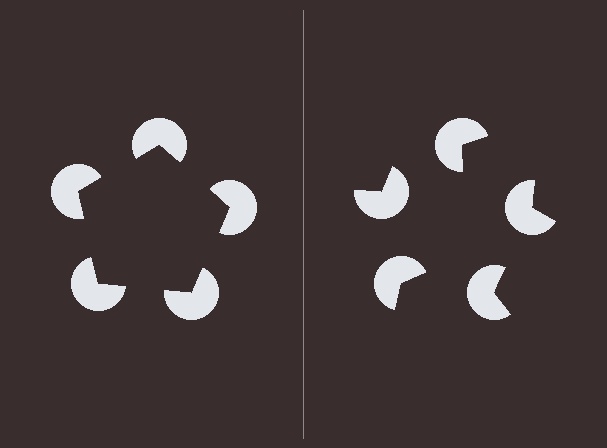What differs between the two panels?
The pac-man discs are positioned identically on both sides; only the wedge orientations differ. On the left they align to a pentagon; on the right they are misaligned.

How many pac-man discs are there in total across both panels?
10 — 5 on each side.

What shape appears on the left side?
An illusory pentagon.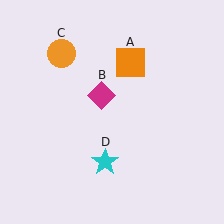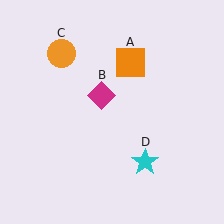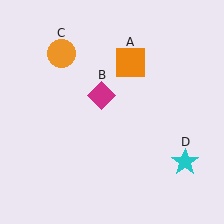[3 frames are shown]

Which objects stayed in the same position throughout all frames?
Orange square (object A) and magenta diamond (object B) and orange circle (object C) remained stationary.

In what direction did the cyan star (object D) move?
The cyan star (object D) moved right.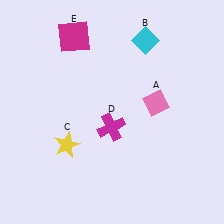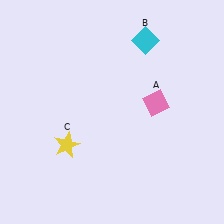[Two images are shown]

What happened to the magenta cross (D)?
The magenta cross (D) was removed in Image 2. It was in the bottom-left area of Image 1.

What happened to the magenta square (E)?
The magenta square (E) was removed in Image 2. It was in the top-left area of Image 1.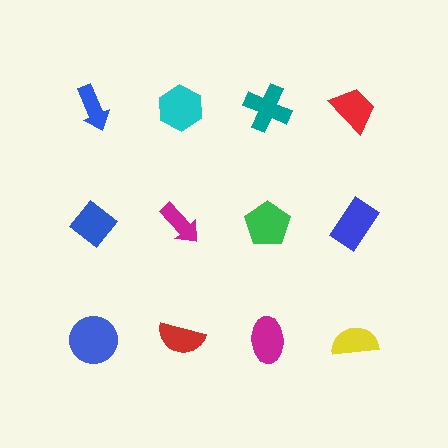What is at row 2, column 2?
A magenta arrow.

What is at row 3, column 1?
A blue circle.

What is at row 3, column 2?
A red semicircle.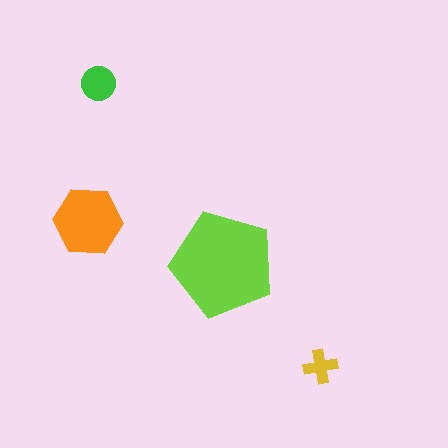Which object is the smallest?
The yellow cross.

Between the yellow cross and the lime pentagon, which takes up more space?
The lime pentagon.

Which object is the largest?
The lime pentagon.